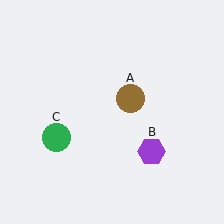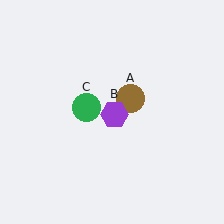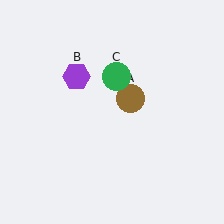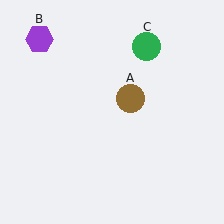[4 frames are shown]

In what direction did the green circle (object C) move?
The green circle (object C) moved up and to the right.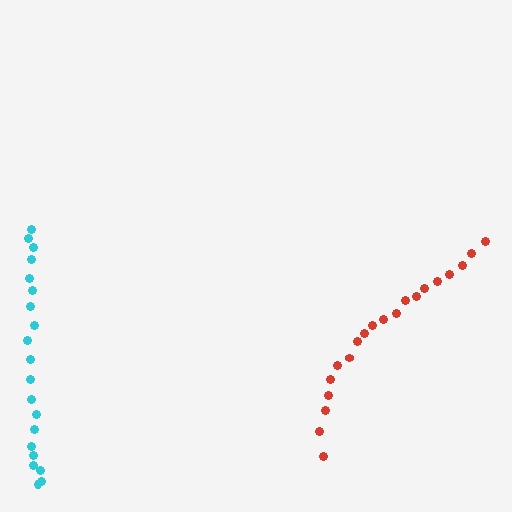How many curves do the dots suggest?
There are 2 distinct paths.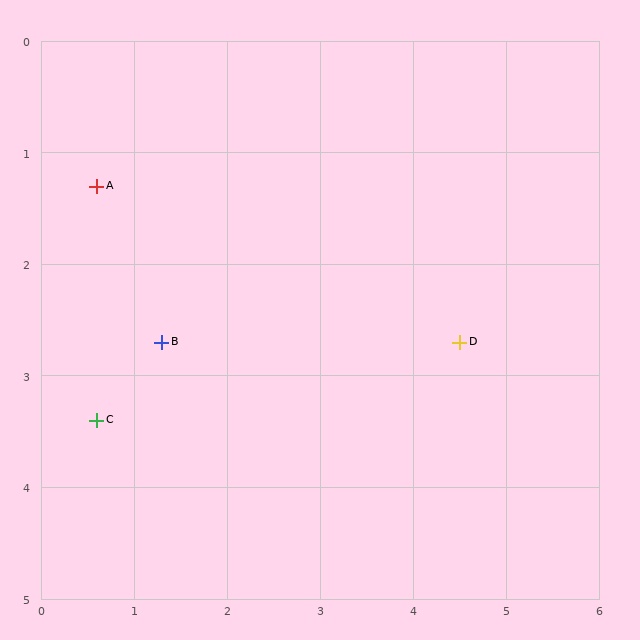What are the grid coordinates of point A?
Point A is at approximately (0.6, 1.3).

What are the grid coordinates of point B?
Point B is at approximately (1.3, 2.7).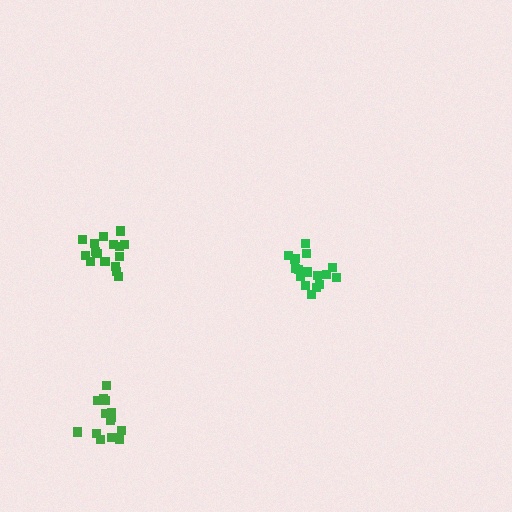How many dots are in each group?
Group 1: 15 dots, Group 2: 16 dots, Group 3: 18 dots (49 total).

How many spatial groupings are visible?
There are 3 spatial groupings.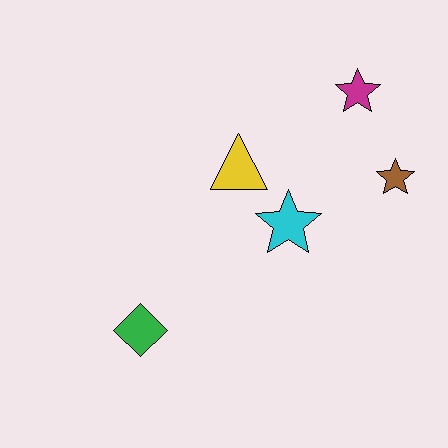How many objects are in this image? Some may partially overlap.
There are 5 objects.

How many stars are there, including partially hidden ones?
There are 3 stars.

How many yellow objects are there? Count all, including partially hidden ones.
There is 1 yellow object.